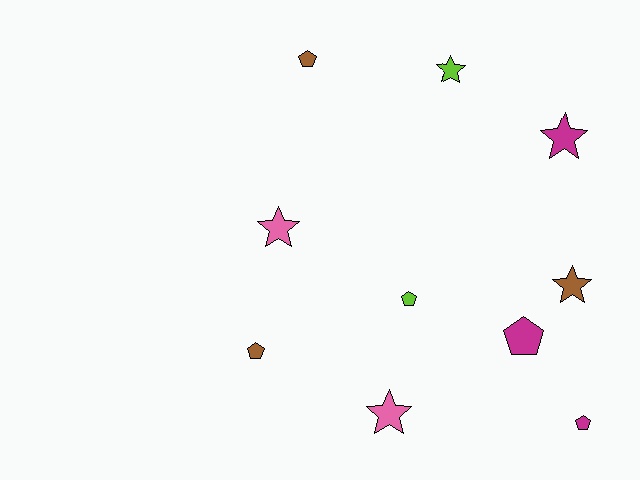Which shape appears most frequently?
Star, with 5 objects.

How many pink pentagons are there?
There are no pink pentagons.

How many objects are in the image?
There are 10 objects.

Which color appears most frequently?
Magenta, with 3 objects.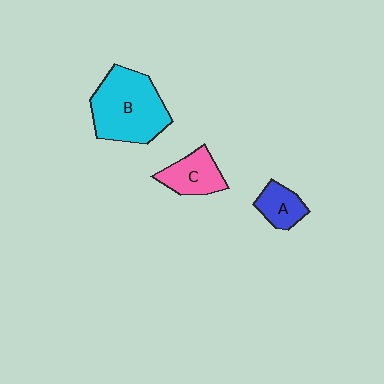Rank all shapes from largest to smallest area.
From largest to smallest: B (cyan), C (pink), A (blue).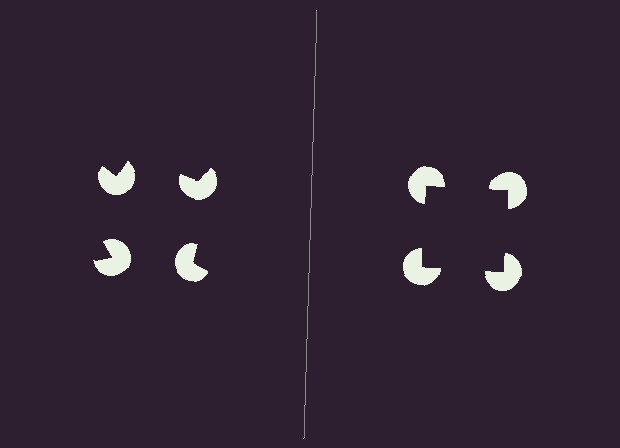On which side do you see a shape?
An illusory square appears on the right side. On the left side the wedge cuts are rotated, so no coherent shape forms.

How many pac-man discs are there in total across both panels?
8 — 4 on each side.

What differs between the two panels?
The pac-man discs are positioned identically on both sides; only the wedge orientations differ. On the right they align to a square; on the left they are misaligned.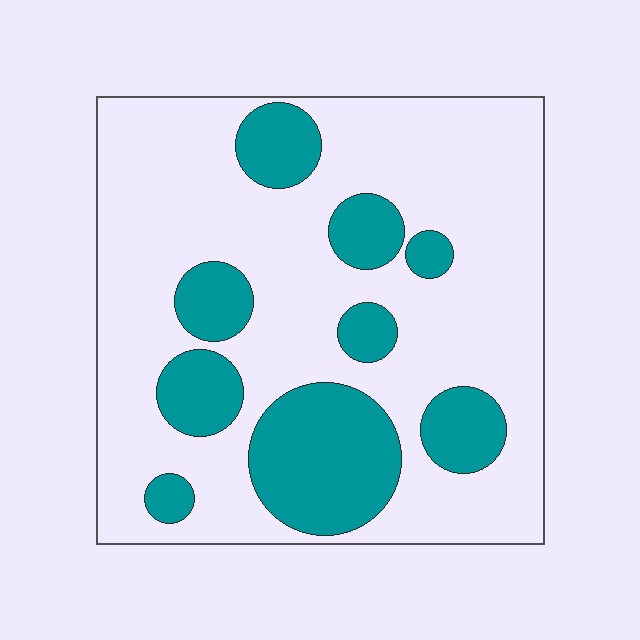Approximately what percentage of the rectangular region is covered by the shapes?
Approximately 25%.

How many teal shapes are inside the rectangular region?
9.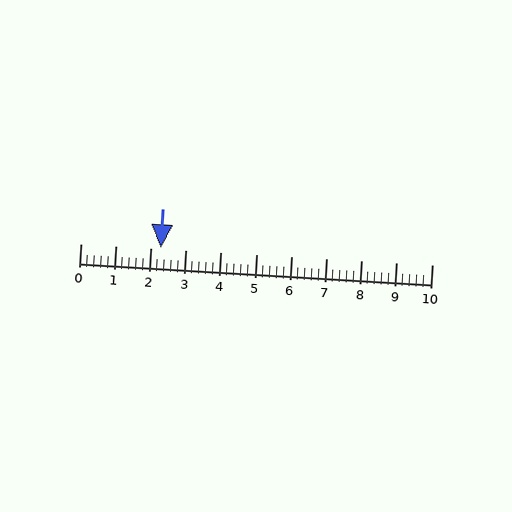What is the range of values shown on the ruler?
The ruler shows values from 0 to 10.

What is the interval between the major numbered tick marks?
The major tick marks are spaced 1 units apart.